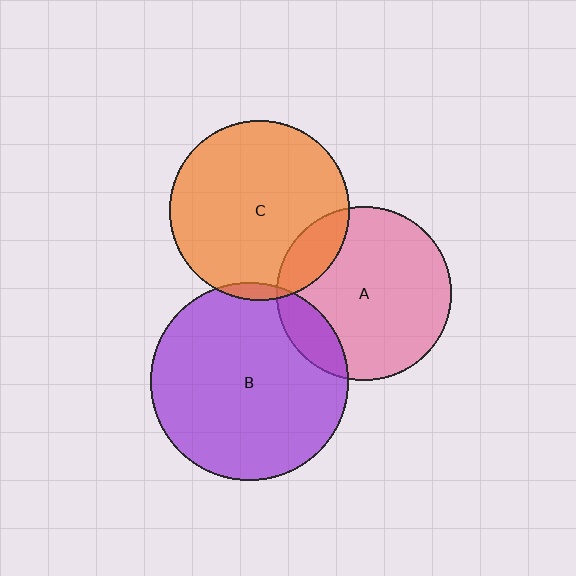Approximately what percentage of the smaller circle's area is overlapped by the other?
Approximately 5%.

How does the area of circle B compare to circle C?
Approximately 1.2 times.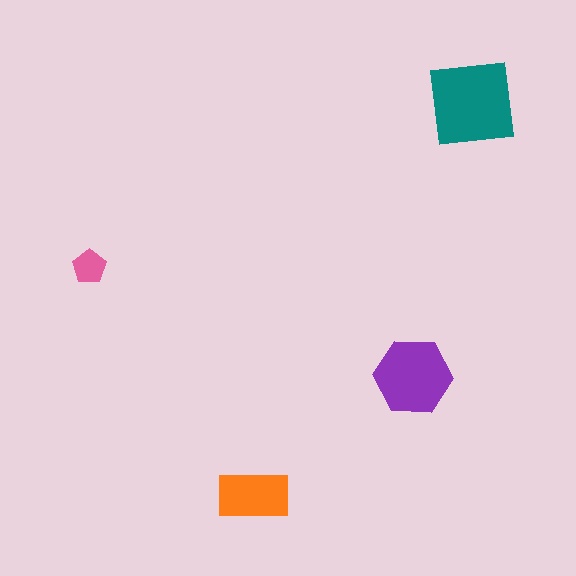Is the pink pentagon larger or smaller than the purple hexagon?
Smaller.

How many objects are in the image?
There are 4 objects in the image.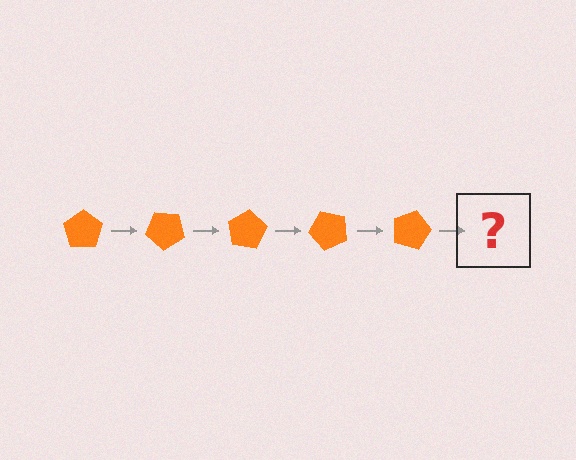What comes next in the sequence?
The next element should be an orange pentagon rotated 200 degrees.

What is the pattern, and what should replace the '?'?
The pattern is that the pentagon rotates 40 degrees each step. The '?' should be an orange pentagon rotated 200 degrees.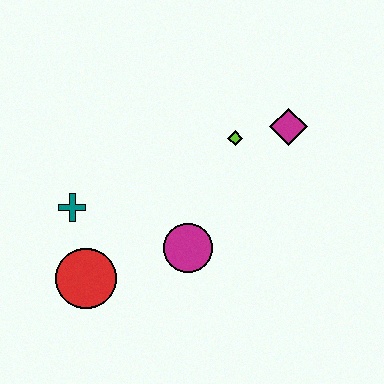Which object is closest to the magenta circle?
The red circle is closest to the magenta circle.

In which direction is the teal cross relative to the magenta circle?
The teal cross is to the left of the magenta circle.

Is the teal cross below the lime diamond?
Yes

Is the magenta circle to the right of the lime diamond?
No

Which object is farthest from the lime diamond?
The red circle is farthest from the lime diamond.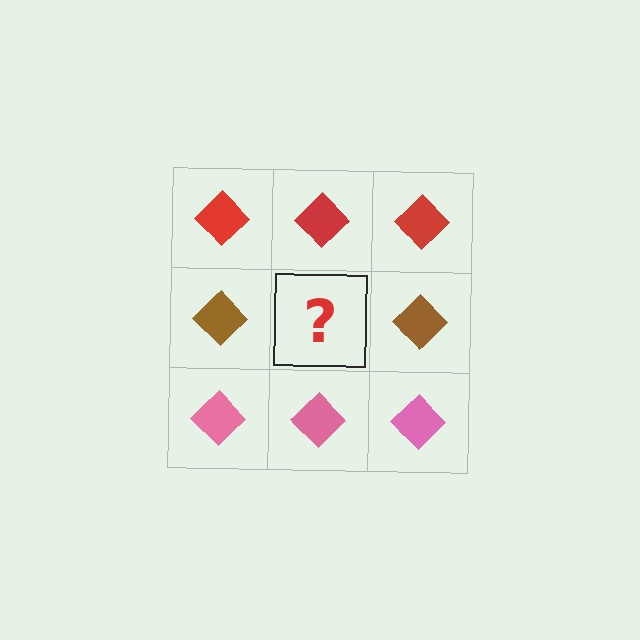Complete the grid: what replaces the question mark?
The question mark should be replaced with a brown diamond.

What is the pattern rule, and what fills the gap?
The rule is that each row has a consistent color. The gap should be filled with a brown diamond.